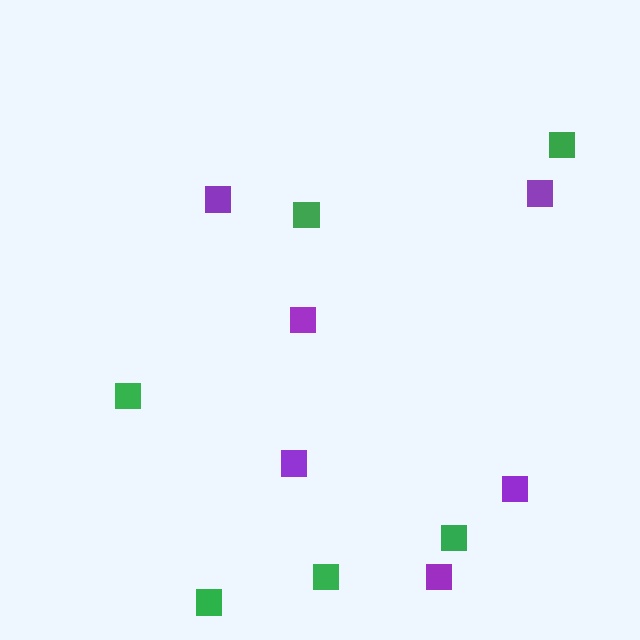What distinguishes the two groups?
There are 2 groups: one group of green squares (6) and one group of purple squares (6).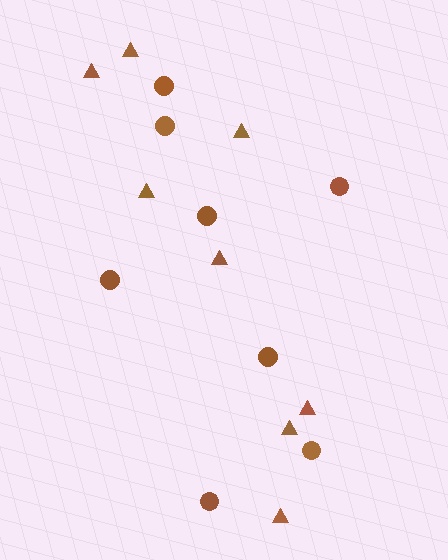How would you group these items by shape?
There are 2 groups: one group of triangles (8) and one group of circles (8).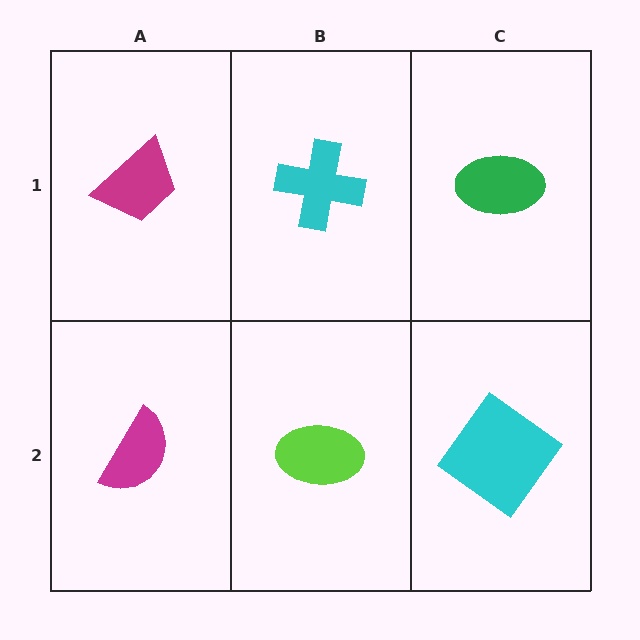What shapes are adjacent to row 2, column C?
A green ellipse (row 1, column C), a lime ellipse (row 2, column B).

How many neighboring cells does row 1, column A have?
2.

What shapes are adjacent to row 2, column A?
A magenta trapezoid (row 1, column A), a lime ellipse (row 2, column B).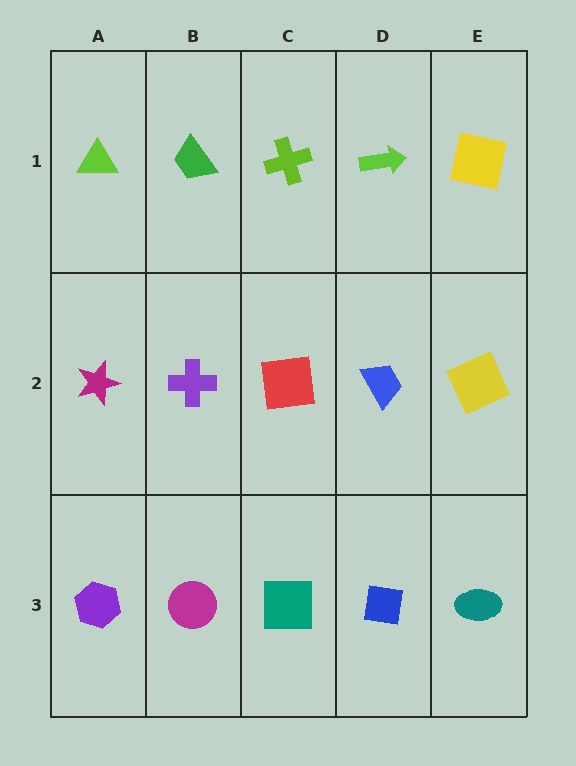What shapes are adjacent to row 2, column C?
A lime cross (row 1, column C), a teal square (row 3, column C), a purple cross (row 2, column B), a blue trapezoid (row 2, column D).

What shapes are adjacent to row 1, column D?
A blue trapezoid (row 2, column D), a lime cross (row 1, column C), a yellow square (row 1, column E).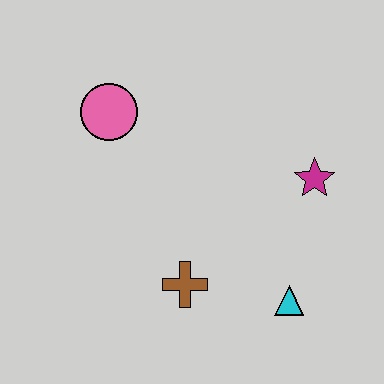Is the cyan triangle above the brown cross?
No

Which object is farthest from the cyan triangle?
The pink circle is farthest from the cyan triangle.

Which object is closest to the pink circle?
The brown cross is closest to the pink circle.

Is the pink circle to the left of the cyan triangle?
Yes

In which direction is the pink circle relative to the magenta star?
The pink circle is to the left of the magenta star.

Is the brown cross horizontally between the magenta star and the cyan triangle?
No